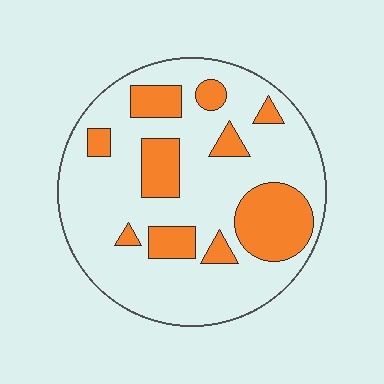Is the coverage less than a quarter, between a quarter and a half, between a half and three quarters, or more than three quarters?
Between a quarter and a half.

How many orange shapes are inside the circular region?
10.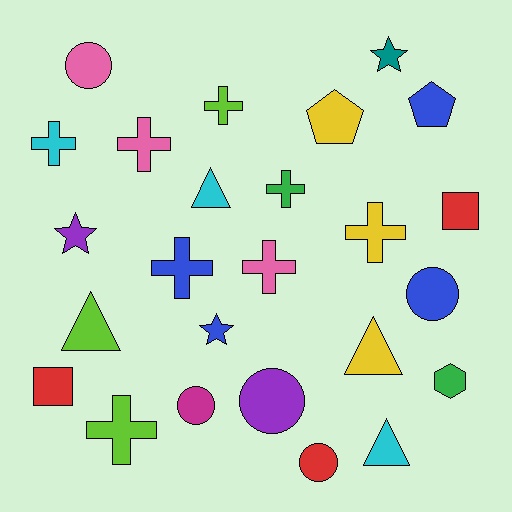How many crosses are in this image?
There are 8 crosses.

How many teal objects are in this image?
There is 1 teal object.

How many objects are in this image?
There are 25 objects.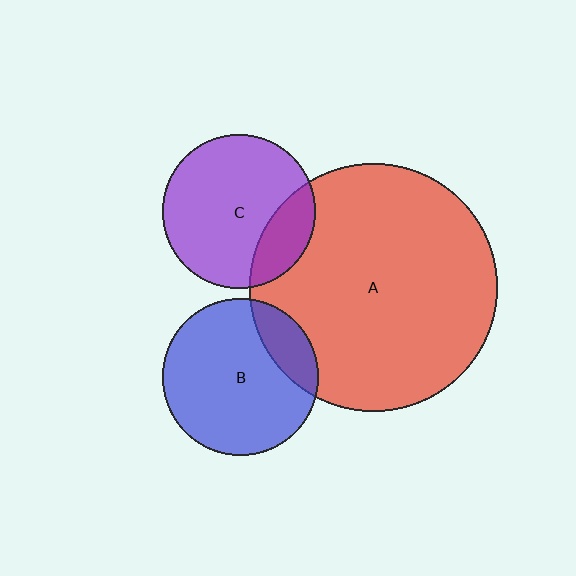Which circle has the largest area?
Circle A (red).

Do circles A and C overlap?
Yes.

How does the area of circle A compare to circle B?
Approximately 2.5 times.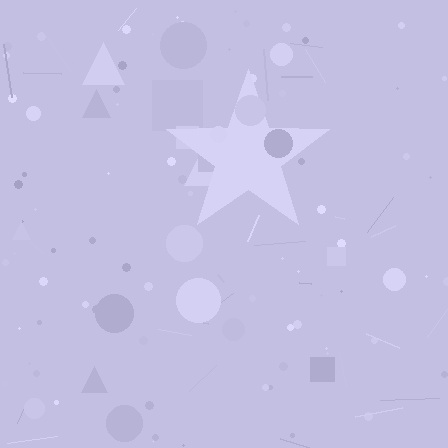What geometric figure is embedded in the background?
A star is embedded in the background.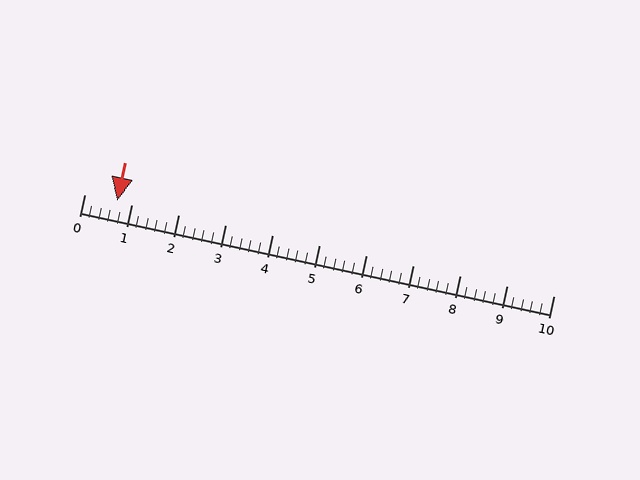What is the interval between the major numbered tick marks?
The major tick marks are spaced 1 units apart.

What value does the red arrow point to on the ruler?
The red arrow points to approximately 0.7.